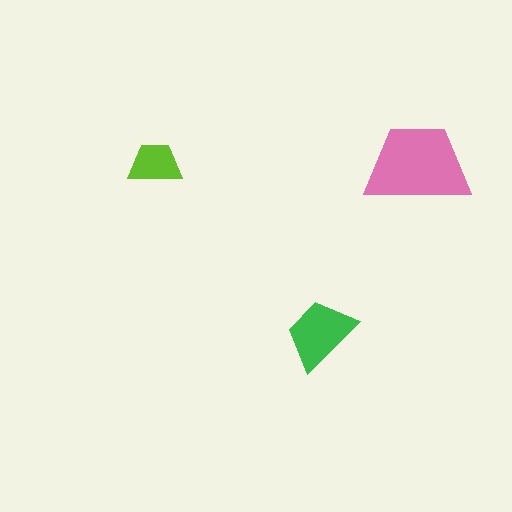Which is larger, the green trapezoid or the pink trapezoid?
The pink one.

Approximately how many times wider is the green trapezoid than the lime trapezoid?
About 1.5 times wider.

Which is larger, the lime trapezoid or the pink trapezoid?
The pink one.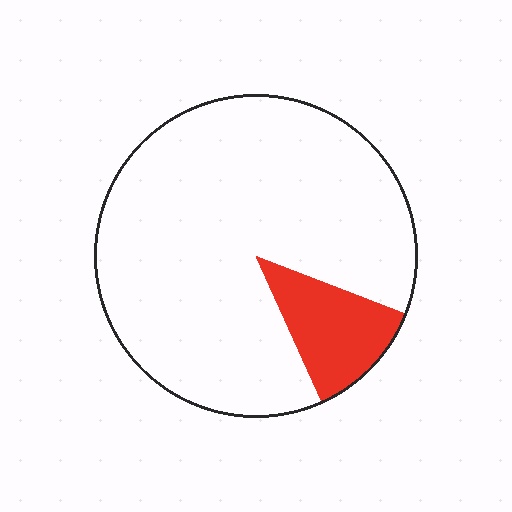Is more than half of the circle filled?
No.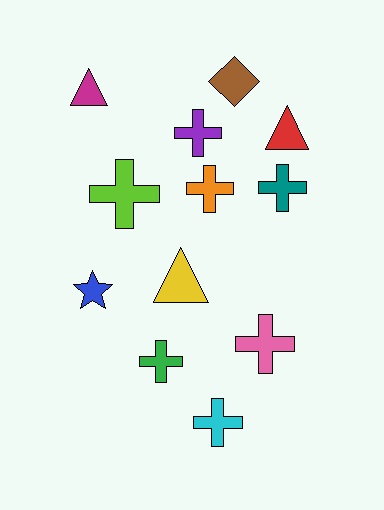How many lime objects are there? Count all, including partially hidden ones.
There is 1 lime object.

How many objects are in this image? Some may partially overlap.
There are 12 objects.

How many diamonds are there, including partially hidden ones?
There is 1 diamond.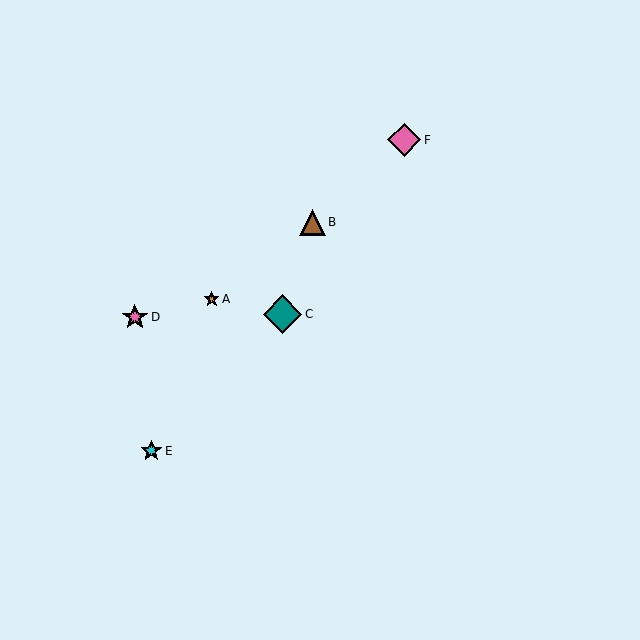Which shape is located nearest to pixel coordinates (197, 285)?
The orange star (labeled A) at (212, 299) is nearest to that location.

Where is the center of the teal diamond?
The center of the teal diamond is at (283, 314).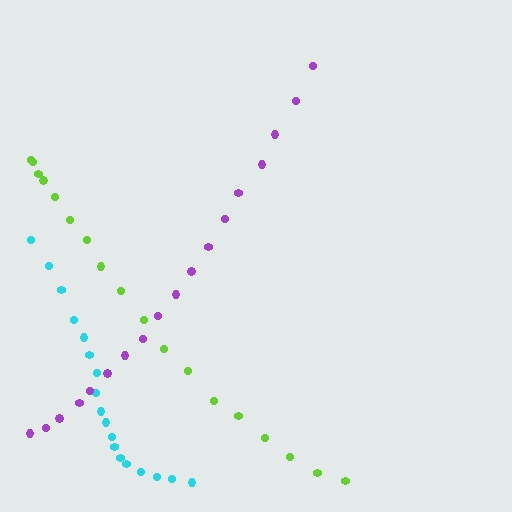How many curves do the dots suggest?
There are 3 distinct paths.